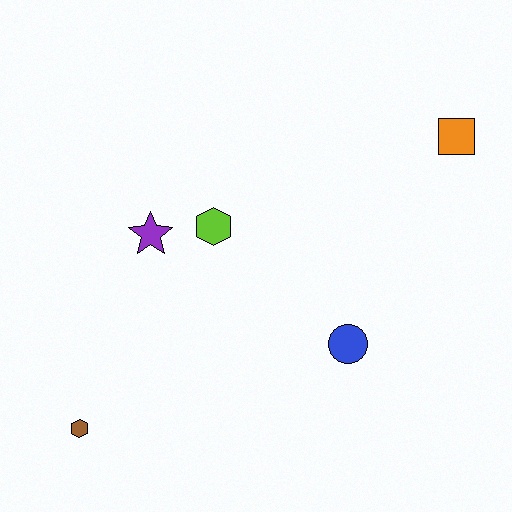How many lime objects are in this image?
There is 1 lime object.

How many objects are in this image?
There are 5 objects.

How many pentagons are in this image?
There are no pentagons.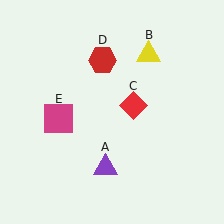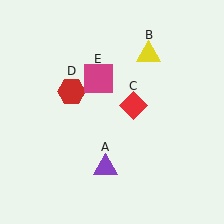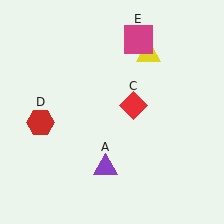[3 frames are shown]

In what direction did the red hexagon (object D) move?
The red hexagon (object D) moved down and to the left.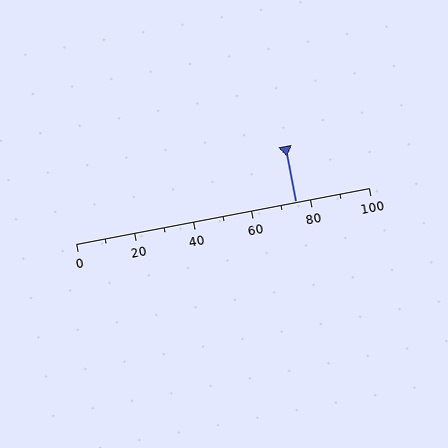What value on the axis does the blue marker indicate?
The marker indicates approximately 75.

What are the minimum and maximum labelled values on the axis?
The axis runs from 0 to 100.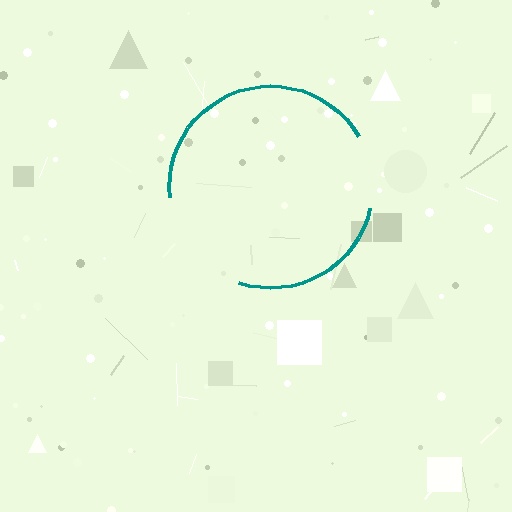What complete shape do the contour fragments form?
The contour fragments form a circle.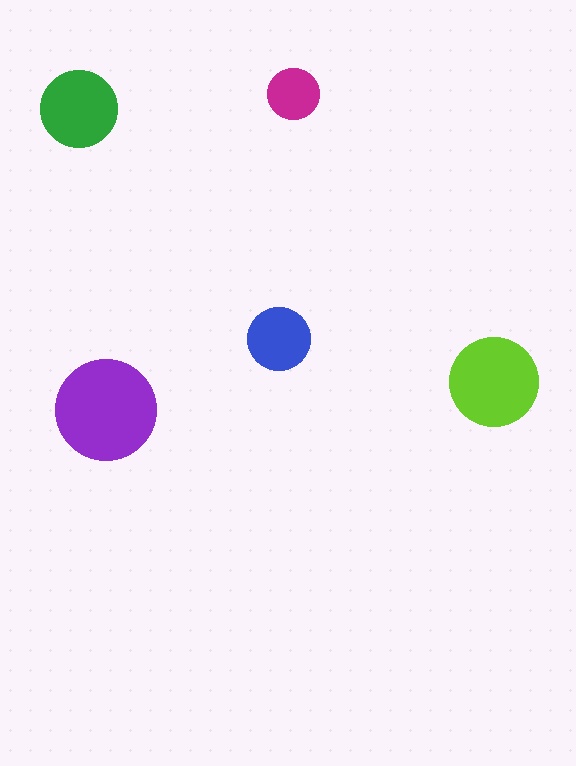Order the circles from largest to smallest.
the purple one, the lime one, the green one, the blue one, the magenta one.